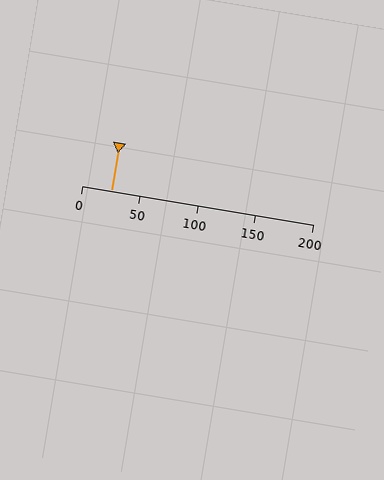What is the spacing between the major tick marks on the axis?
The major ticks are spaced 50 apart.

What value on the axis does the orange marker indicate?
The marker indicates approximately 25.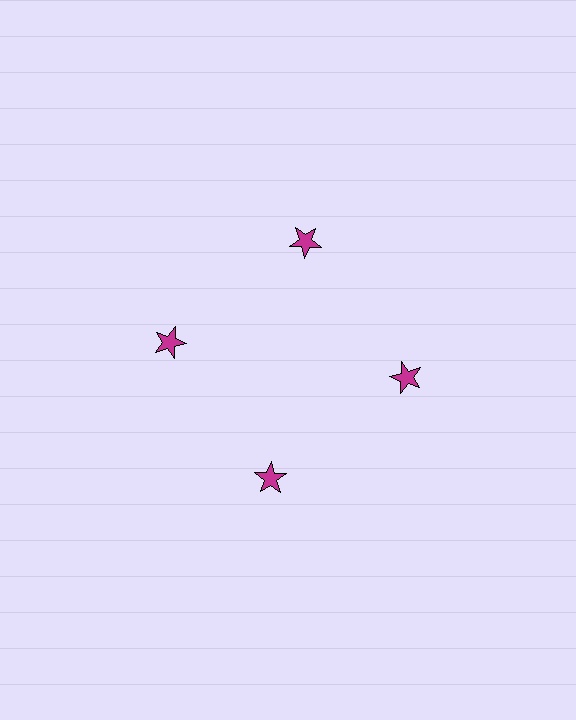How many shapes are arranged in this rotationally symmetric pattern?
There are 4 shapes, arranged in 4 groups of 1.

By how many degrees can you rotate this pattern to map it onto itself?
The pattern maps onto itself every 90 degrees of rotation.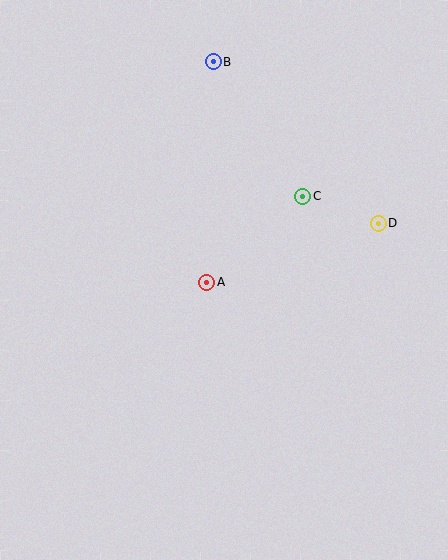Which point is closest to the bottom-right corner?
Point D is closest to the bottom-right corner.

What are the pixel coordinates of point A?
Point A is at (207, 282).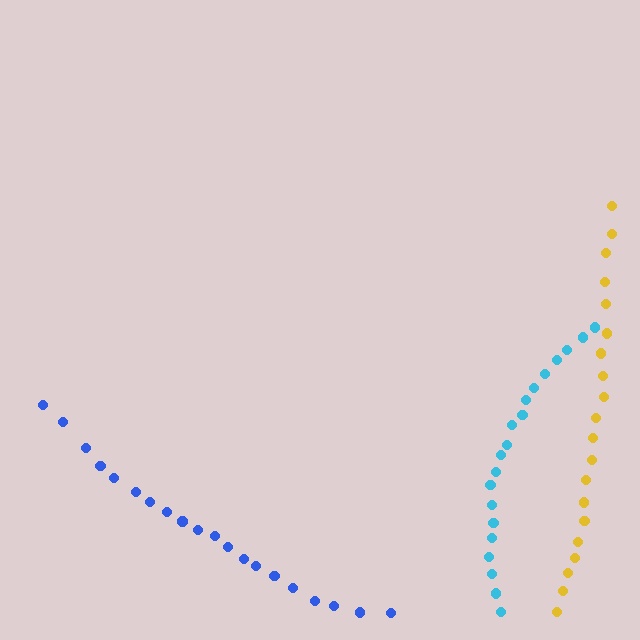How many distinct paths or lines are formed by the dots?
There are 3 distinct paths.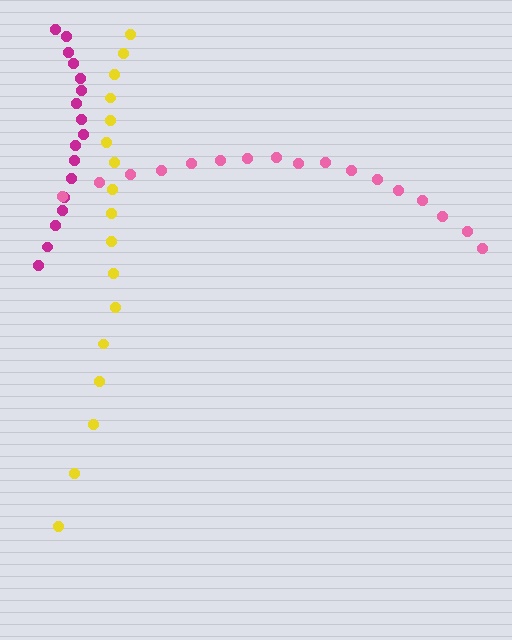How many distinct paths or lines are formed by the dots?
There are 3 distinct paths.